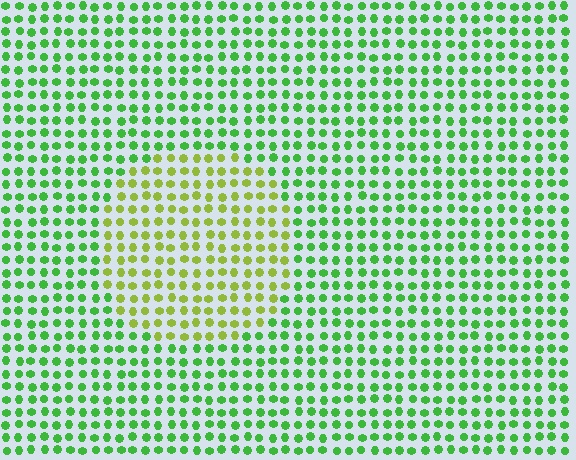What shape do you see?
I see a circle.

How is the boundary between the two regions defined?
The boundary is defined purely by a slight shift in hue (about 40 degrees). Spacing, size, and orientation are identical on both sides.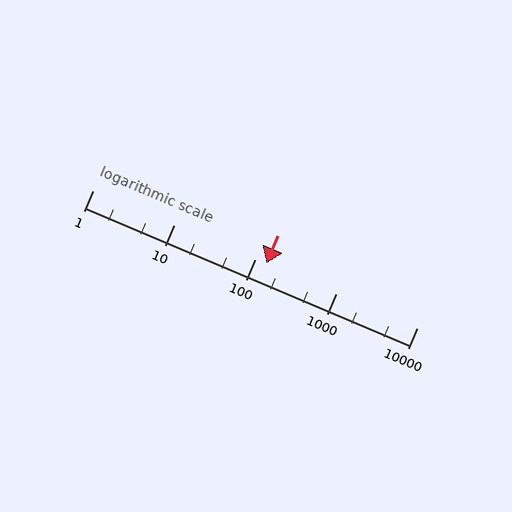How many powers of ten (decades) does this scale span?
The scale spans 4 decades, from 1 to 10000.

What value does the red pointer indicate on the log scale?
The pointer indicates approximately 140.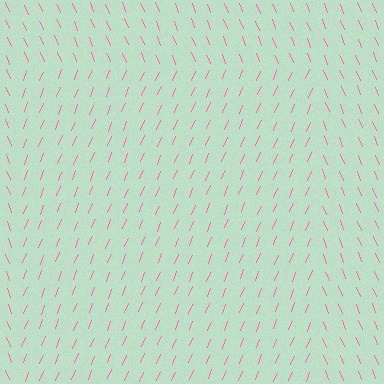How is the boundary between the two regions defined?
The boundary is defined purely by a change in line orientation (approximately 45 degrees difference). All lines are the same color and thickness.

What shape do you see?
I see a rectangle.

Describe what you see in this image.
The image is filled with small pink line segments. A rectangle region in the image has lines oriented differently from the surrounding lines, creating a visible texture boundary.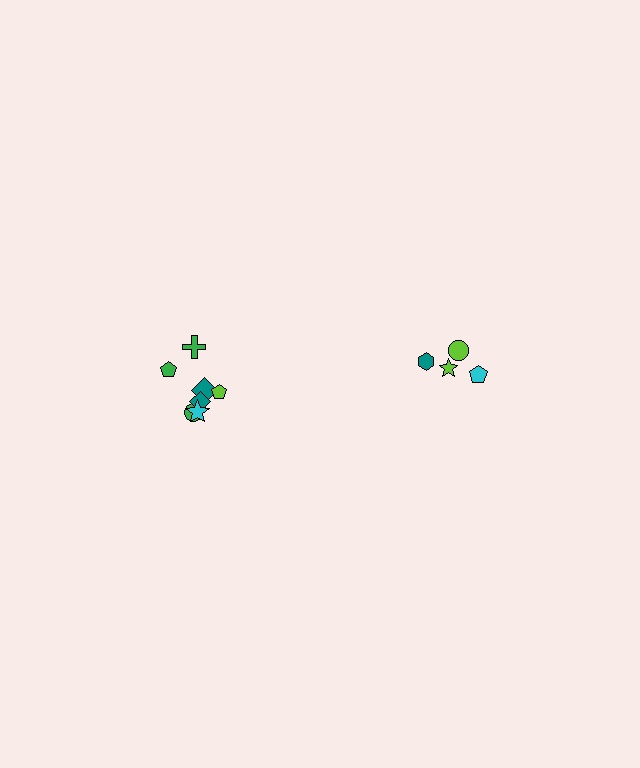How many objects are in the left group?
There are 7 objects.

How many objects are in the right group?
There are 4 objects.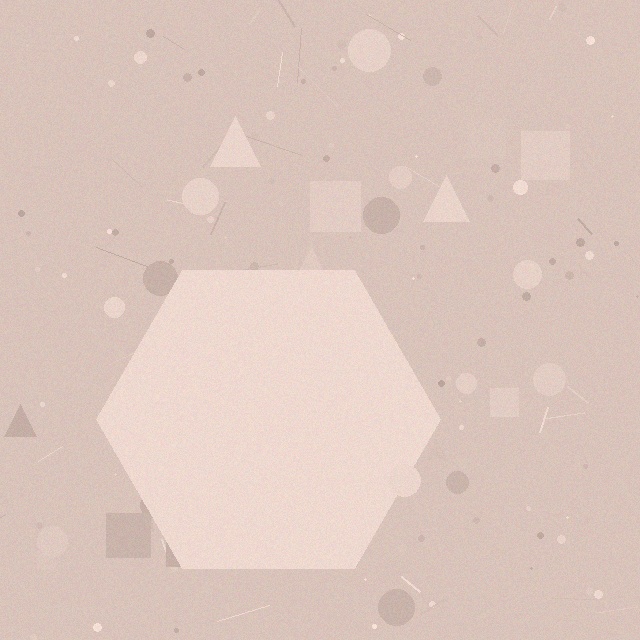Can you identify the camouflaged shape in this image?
The camouflaged shape is a hexagon.